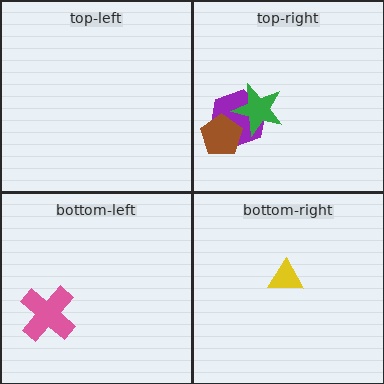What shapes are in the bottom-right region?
The yellow triangle.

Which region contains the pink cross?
The bottom-left region.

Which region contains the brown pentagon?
The top-right region.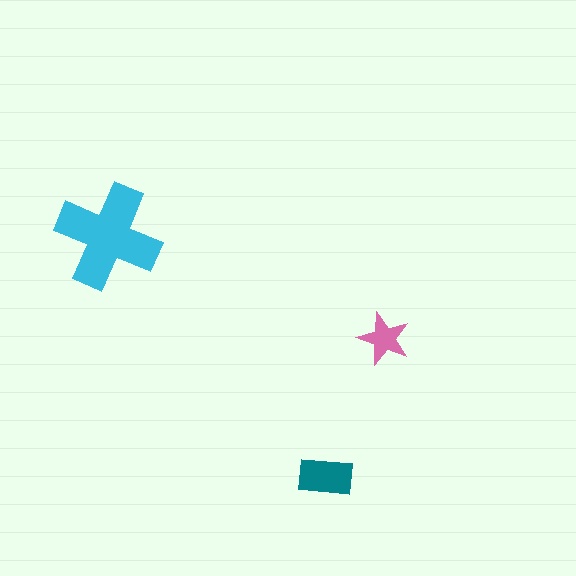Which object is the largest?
The cyan cross.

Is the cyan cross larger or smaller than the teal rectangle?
Larger.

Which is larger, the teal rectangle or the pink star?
The teal rectangle.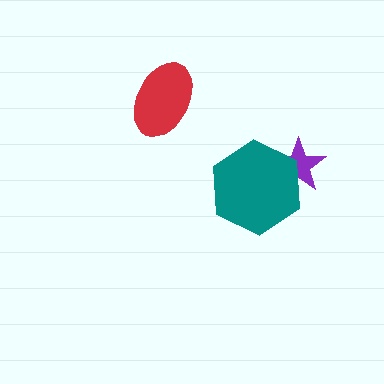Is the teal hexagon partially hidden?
No, no other shape covers it.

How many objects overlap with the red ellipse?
0 objects overlap with the red ellipse.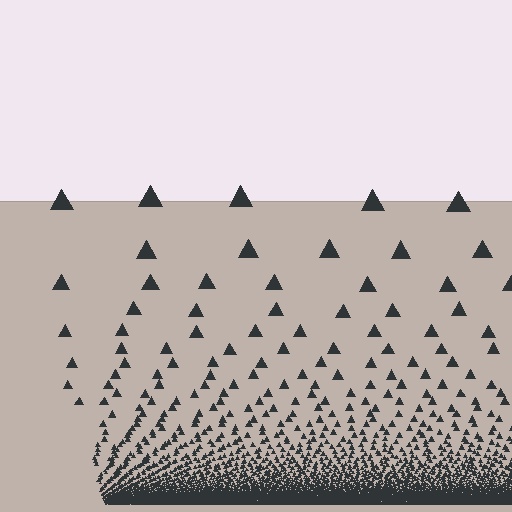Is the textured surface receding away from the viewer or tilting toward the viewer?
The surface appears to tilt toward the viewer. Texture elements get larger and sparser toward the top.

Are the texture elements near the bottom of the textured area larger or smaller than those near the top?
Smaller. The gradient is inverted — elements near the bottom are smaller and denser.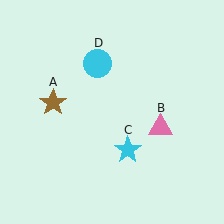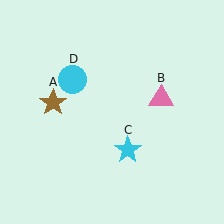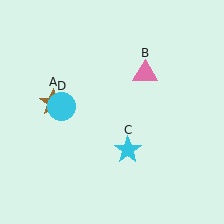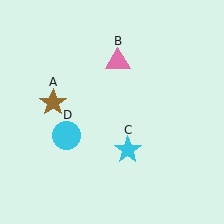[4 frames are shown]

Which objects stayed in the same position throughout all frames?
Brown star (object A) and cyan star (object C) remained stationary.